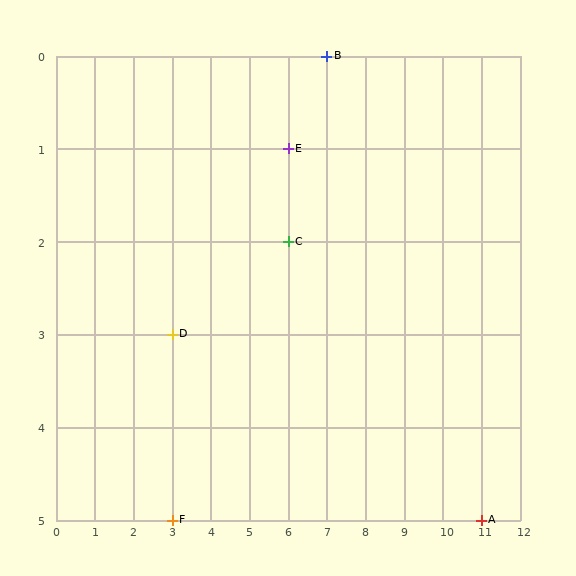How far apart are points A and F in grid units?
Points A and F are 8 columns apart.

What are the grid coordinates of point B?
Point B is at grid coordinates (7, 0).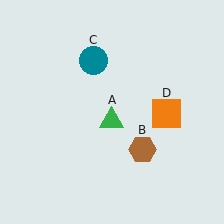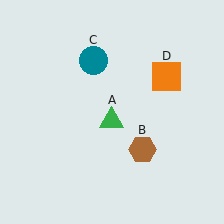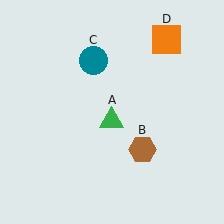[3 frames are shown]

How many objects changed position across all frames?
1 object changed position: orange square (object D).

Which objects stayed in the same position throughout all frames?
Green triangle (object A) and brown hexagon (object B) and teal circle (object C) remained stationary.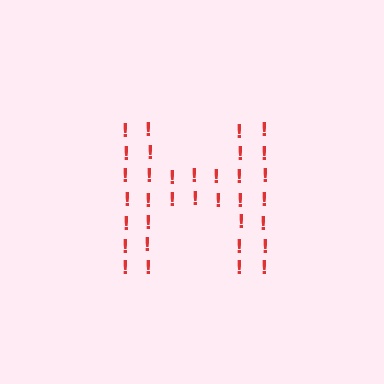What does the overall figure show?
The overall figure shows the letter H.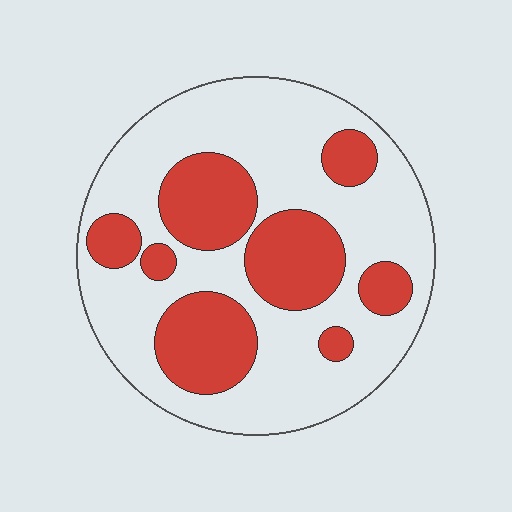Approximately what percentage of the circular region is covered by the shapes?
Approximately 35%.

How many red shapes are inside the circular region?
8.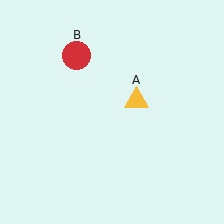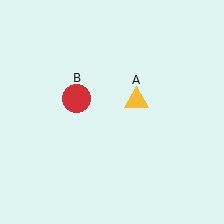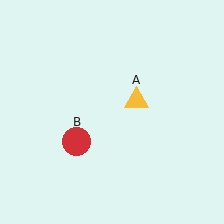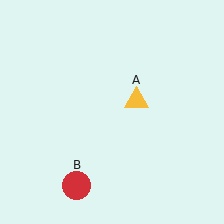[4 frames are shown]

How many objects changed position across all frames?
1 object changed position: red circle (object B).